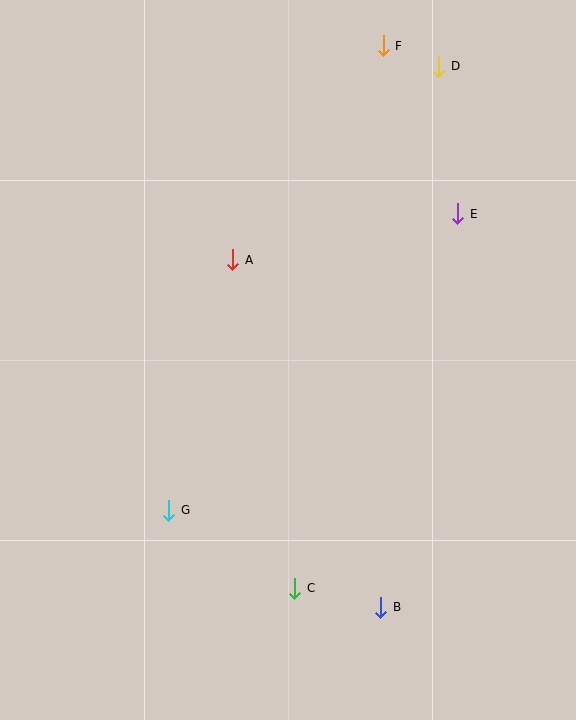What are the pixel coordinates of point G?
Point G is at (169, 510).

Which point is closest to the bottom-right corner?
Point B is closest to the bottom-right corner.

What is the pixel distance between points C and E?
The distance between C and E is 408 pixels.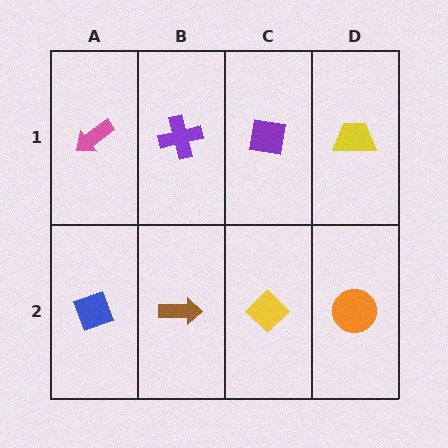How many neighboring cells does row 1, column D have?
2.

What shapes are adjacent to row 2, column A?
A pink arrow (row 1, column A), a brown arrow (row 2, column B).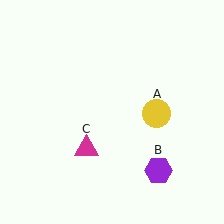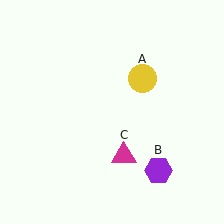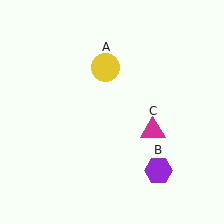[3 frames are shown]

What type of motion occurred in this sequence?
The yellow circle (object A), magenta triangle (object C) rotated counterclockwise around the center of the scene.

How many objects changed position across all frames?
2 objects changed position: yellow circle (object A), magenta triangle (object C).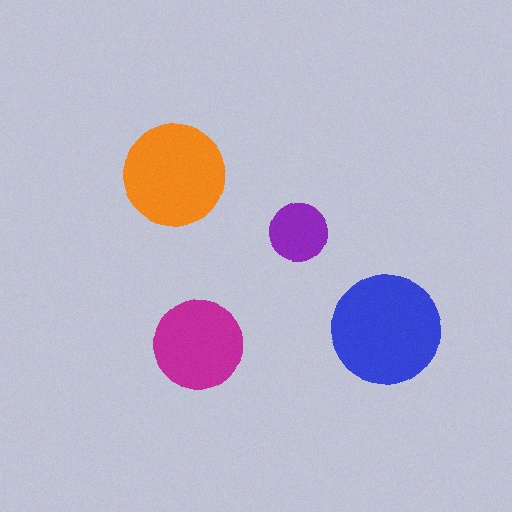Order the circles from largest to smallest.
the blue one, the orange one, the magenta one, the purple one.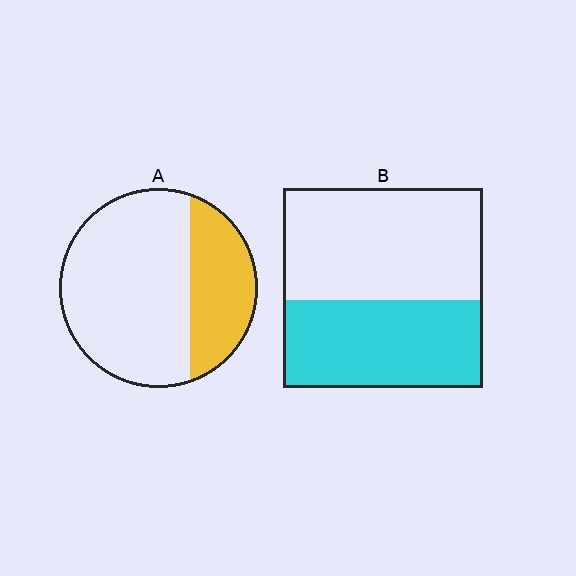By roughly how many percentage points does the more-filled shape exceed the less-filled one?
By roughly 15 percentage points (B over A).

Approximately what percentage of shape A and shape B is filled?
A is approximately 30% and B is approximately 45%.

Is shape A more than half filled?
No.